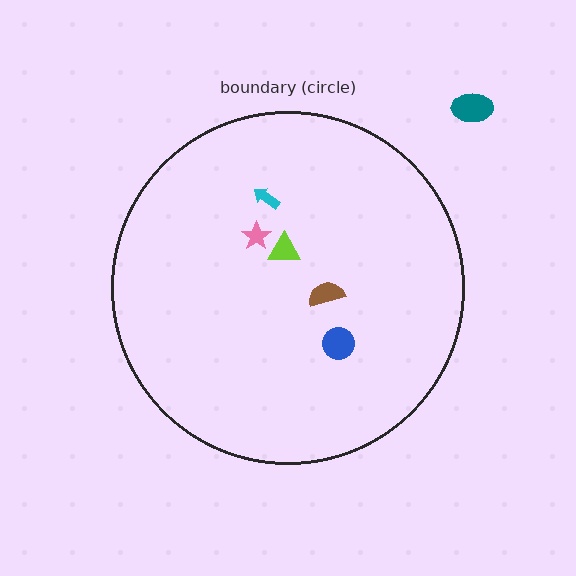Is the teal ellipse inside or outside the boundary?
Outside.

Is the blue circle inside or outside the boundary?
Inside.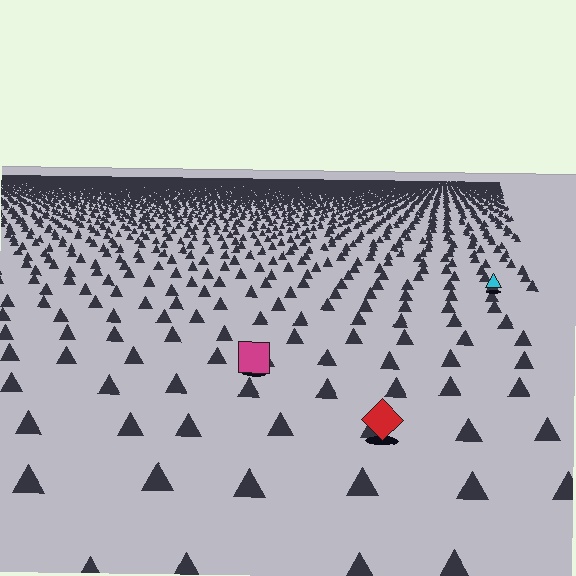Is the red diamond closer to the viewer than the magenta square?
Yes. The red diamond is closer — you can tell from the texture gradient: the ground texture is coarser near it.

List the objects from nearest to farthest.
From nearest to farthest: the red diamond, the magenta square, the cyan triangle.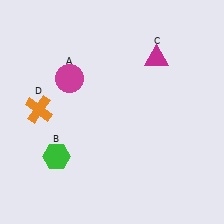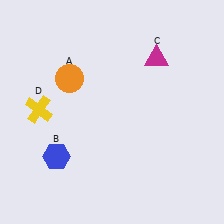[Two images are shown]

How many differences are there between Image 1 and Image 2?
There are 3 differences between the two images.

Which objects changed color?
A changed from magenta to orange. B changed from green to blue. D changed from orange to yellow.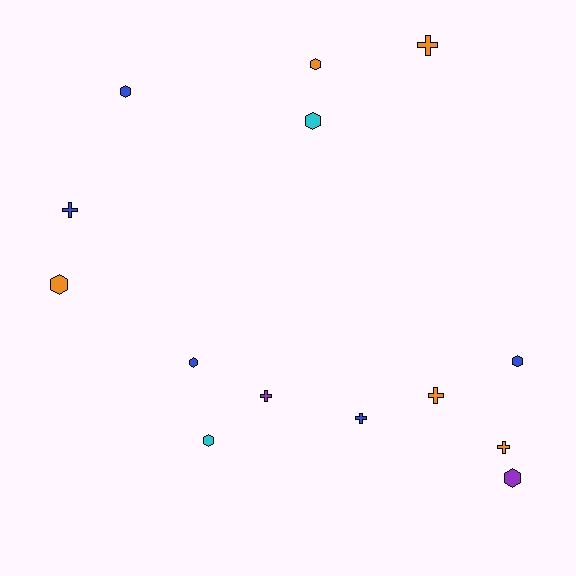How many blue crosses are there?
There are 2 blue crosses.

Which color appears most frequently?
Orange, with 5 objects.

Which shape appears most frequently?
Hexagon, with 8 objects.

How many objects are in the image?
There are 14 objects.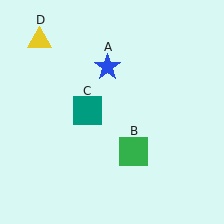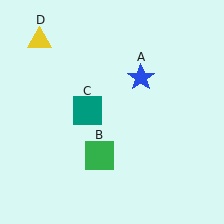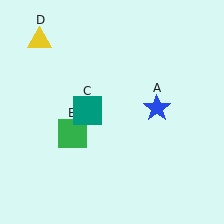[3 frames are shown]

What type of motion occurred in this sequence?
The blue star (object A), green square (object B) rotated clockwise around the center of the scene.